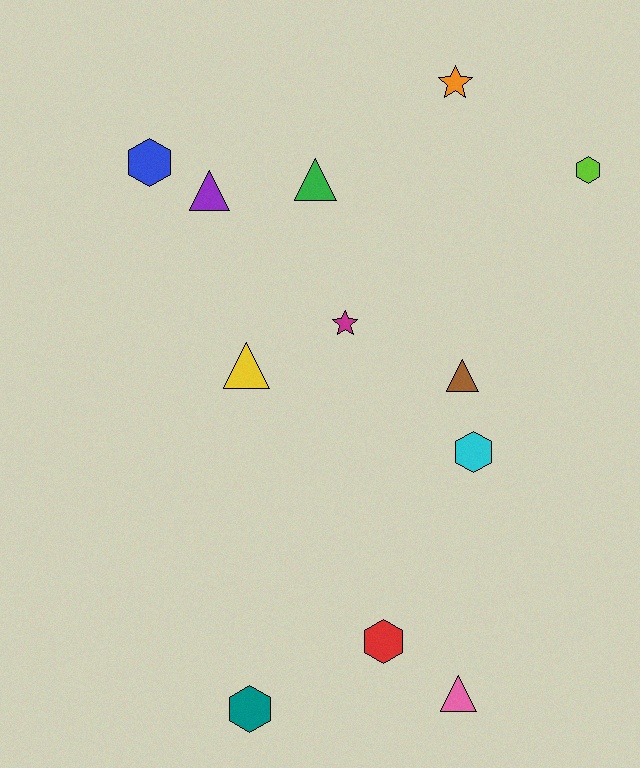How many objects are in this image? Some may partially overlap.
There are 12 objects.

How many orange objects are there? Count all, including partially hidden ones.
There is 1 orange object.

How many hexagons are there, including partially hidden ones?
There are 5 hexagons.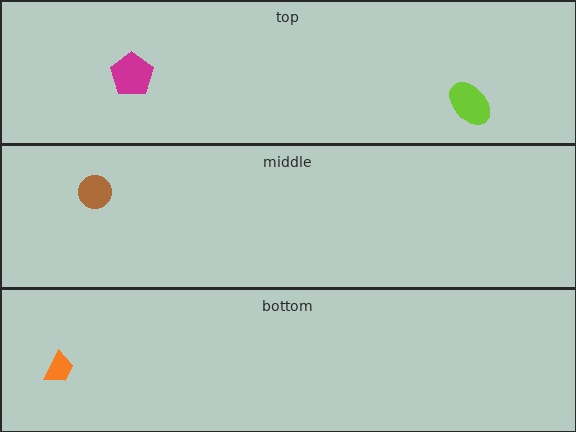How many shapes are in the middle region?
1.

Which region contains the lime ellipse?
The top region.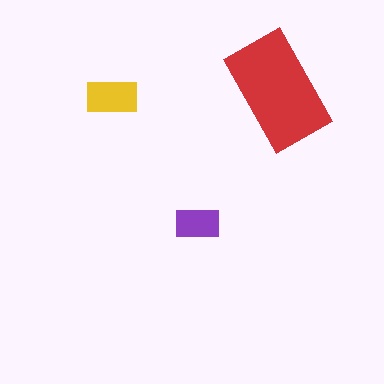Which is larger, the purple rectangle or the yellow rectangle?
The yellow one.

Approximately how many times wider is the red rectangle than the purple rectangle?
About 2.5 times wider.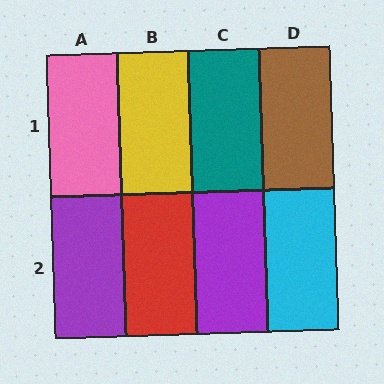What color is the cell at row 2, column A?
Purple.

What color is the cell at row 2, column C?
Purple.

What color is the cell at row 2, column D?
Cyan.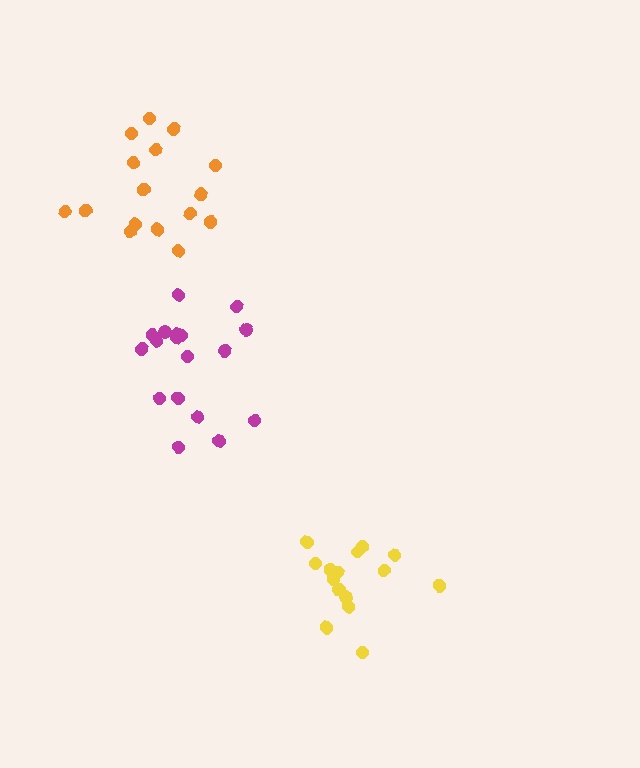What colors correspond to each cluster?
The clusters are colored: yellow, magenta, orange.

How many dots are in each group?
Group 1: 15 dots, Group 2: 18 dots, Group 3: 16 dots (49 total).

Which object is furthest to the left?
The orange cluster is leftmost.